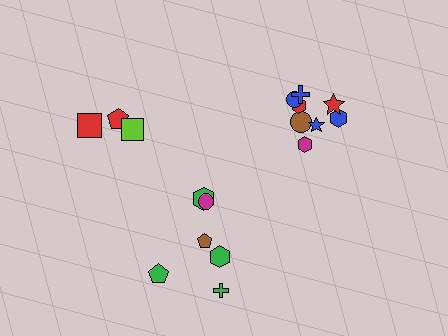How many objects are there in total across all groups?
There are 17 objects.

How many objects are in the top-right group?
There are 8 objects.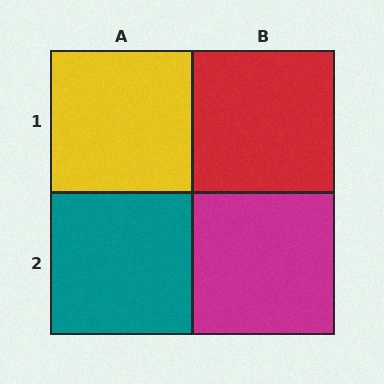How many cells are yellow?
1 cell is yellow.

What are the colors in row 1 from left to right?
Yellow, red.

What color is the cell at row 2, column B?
Magenta.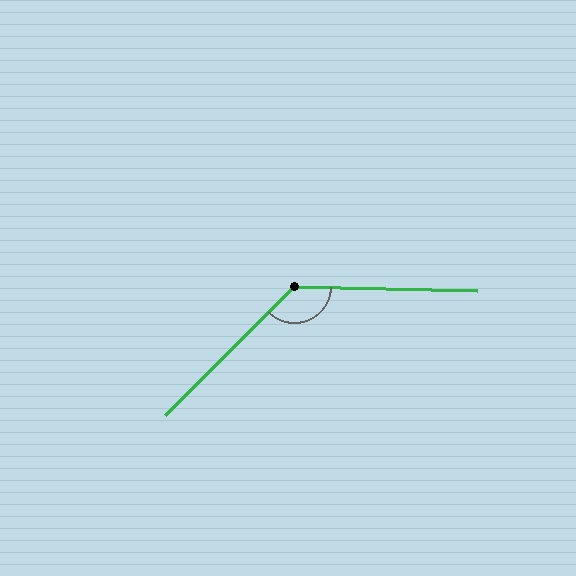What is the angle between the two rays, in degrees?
Approximately 134 degrees.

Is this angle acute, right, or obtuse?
It is obtuse.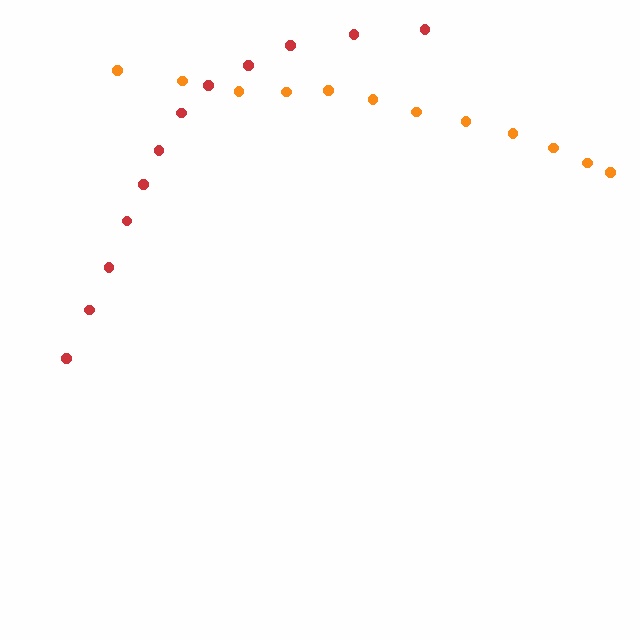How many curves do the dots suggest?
There are 2 distinct paths.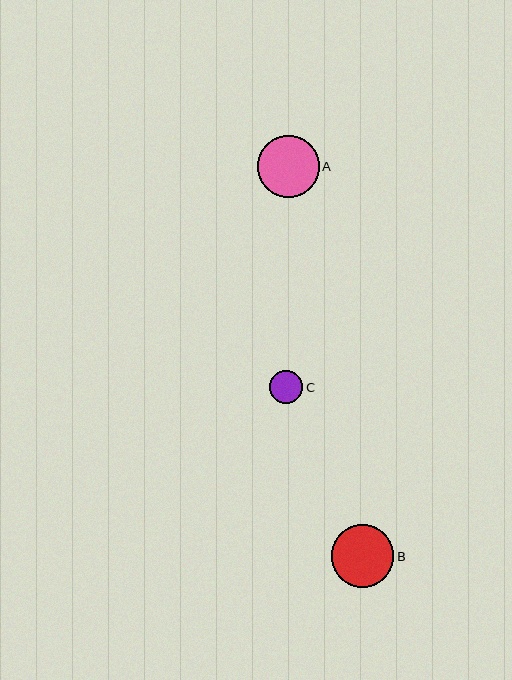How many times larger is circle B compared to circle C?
Circle B is approximately 1.9 times the size of circle C.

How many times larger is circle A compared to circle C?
Circle A is approximately 1.9 times the size of circle C.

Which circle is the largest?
Circle B is the largest with a size of approximately 62 pixels.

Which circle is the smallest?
Circle C is the smallest with a size of approximately 33 pixels.